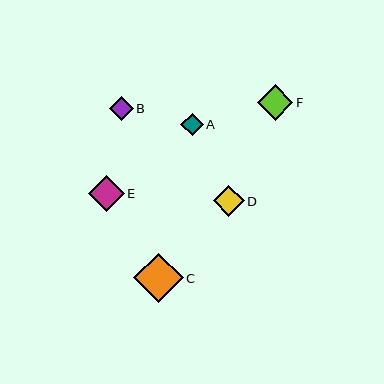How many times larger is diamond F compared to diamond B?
Diamond F is approximately 1.5 times the size of diamond B.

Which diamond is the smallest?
Diamond A is the smallest with a size of approximately 22 pixels.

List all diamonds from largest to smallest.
From largest to smallest: C, E, F, D, B, A.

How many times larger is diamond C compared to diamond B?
Diamond C is approximately 2.1 times the size of diamond B.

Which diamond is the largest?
Diamond C is the largest with a size of approximately 50 pixels.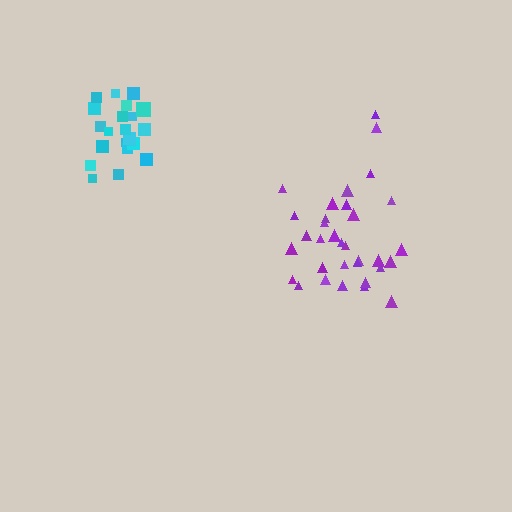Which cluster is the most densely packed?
Cyan.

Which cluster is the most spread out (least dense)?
Purple.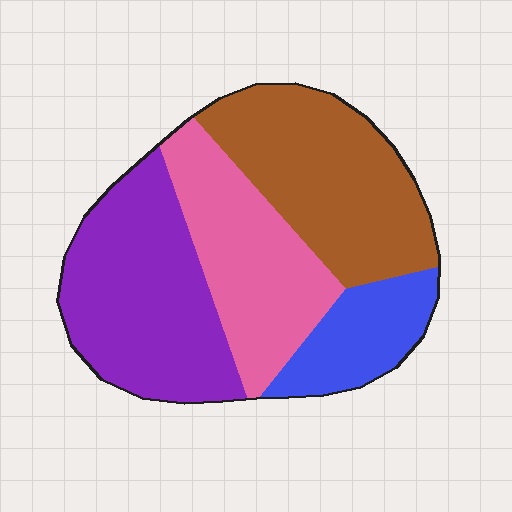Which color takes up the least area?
Blue, at roughly 15%.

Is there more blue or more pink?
Pink.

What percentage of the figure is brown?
Brown covers 30% of the figure.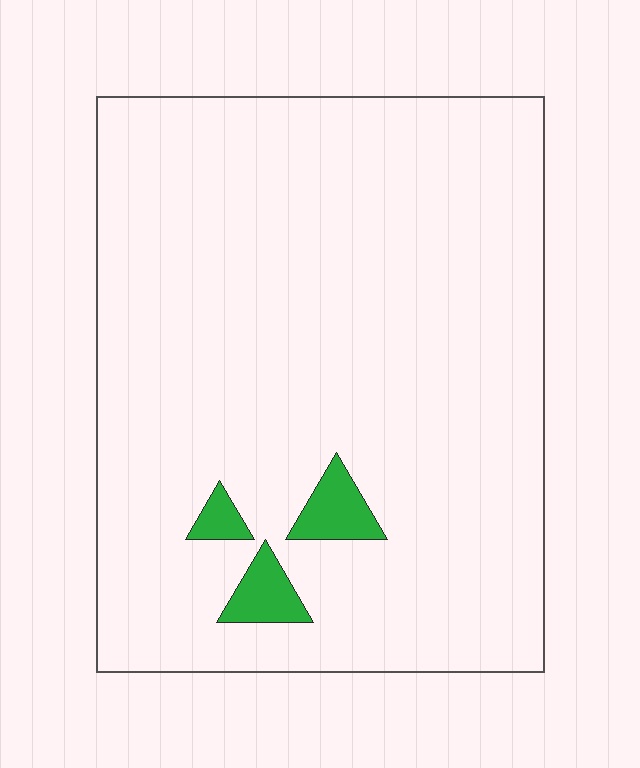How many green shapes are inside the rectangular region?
3.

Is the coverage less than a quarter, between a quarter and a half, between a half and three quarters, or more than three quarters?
Less than a quarter.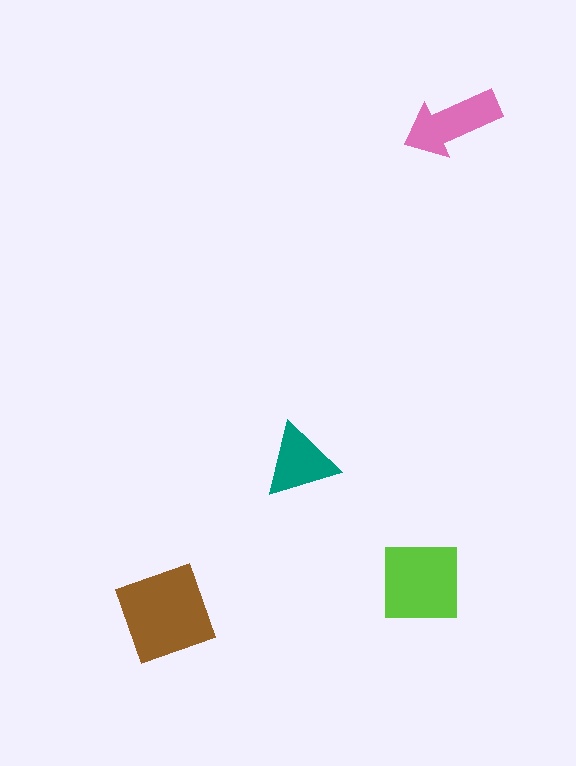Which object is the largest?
The brown diamond.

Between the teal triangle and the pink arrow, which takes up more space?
The pink arrow.